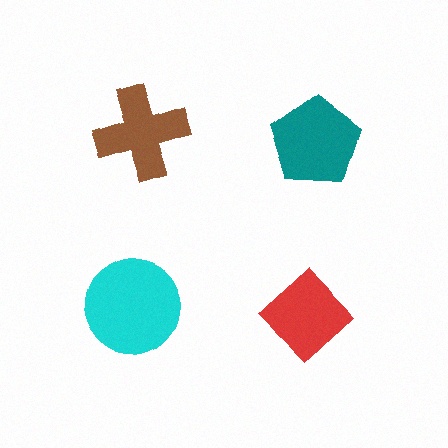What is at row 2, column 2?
A red diamond.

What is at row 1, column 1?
A brown cross.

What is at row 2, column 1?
A cyan circle.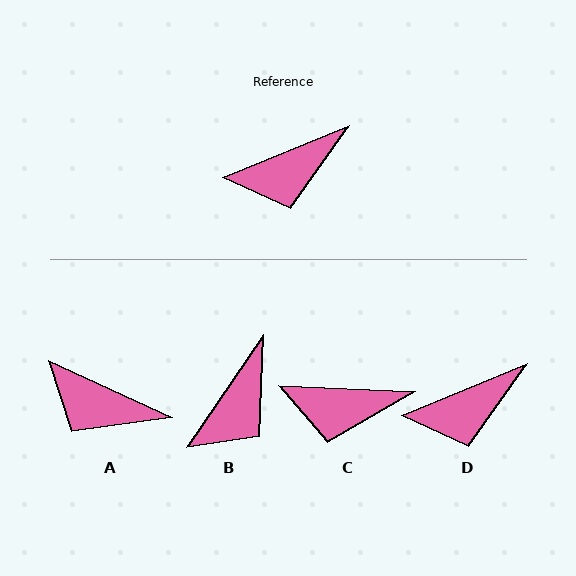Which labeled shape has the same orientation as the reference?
D.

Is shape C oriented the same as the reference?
No, it is off by about 25 degrees.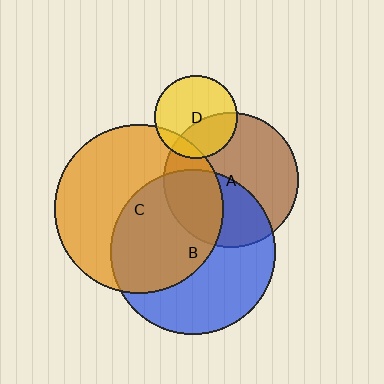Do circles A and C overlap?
Yes.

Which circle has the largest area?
Circle C (orange).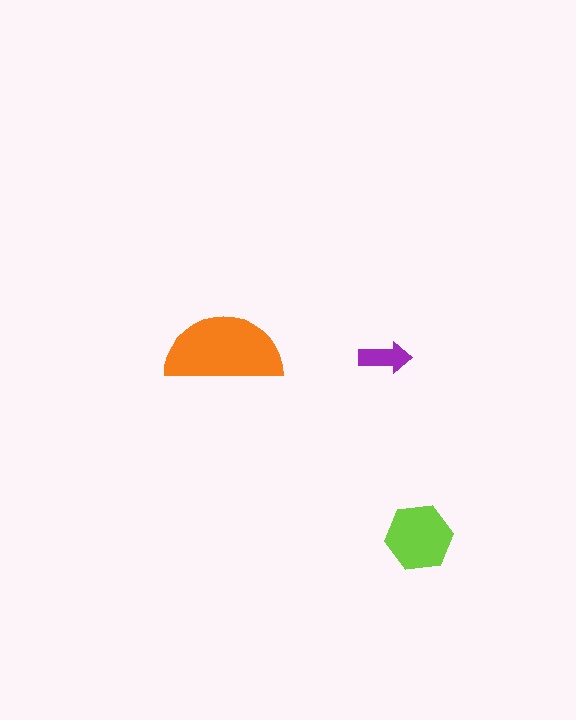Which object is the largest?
The orange semicircle.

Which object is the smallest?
The purple arrow.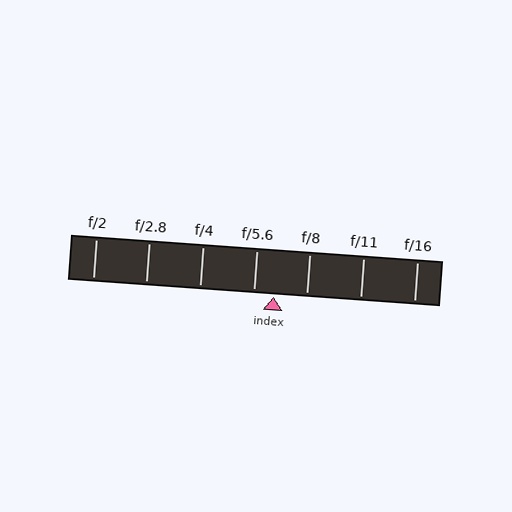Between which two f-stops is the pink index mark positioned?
The index mark is between f/5.6 and f/8.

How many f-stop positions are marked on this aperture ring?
There are 7 f-stop positions marked.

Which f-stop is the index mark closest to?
The index mark is closest to f/5.6.